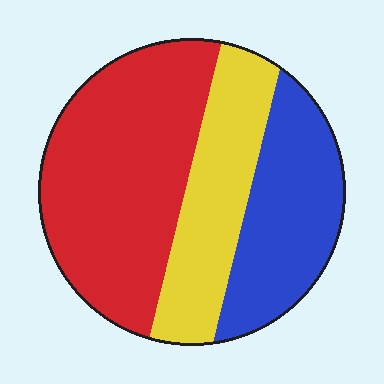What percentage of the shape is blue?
Blue covers 27% of the shape.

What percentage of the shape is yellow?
Yellow covers about 25% of the shape.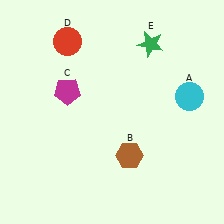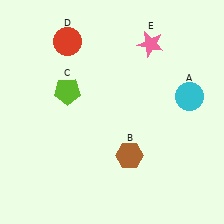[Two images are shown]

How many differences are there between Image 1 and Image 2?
There are 2 differences between the two images.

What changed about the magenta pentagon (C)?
In Image 1, C is magenta. In Image 2, it changed to lime.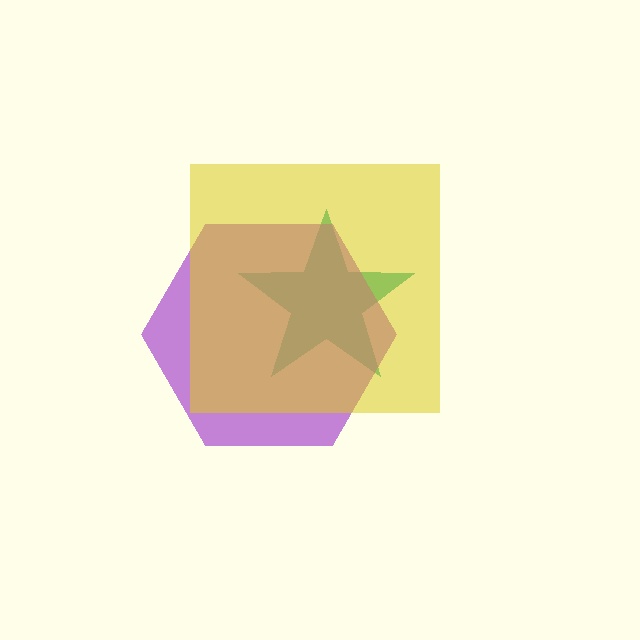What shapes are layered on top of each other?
The layered shapes are: a teal star, a purple hexagon, a yellow square.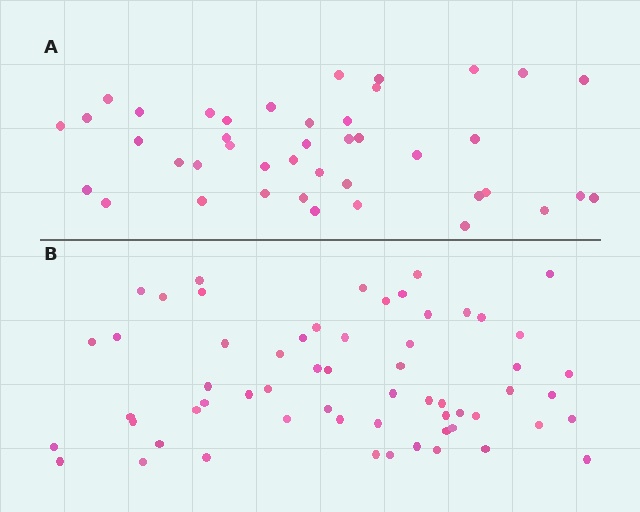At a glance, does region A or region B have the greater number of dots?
Region B (the bottom region) has more dots.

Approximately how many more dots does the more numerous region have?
Region B has approximately 20 more dots than region A.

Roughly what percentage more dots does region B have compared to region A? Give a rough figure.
About 45% more.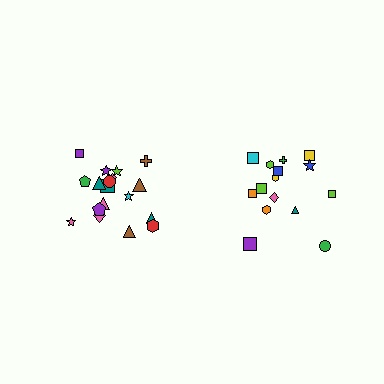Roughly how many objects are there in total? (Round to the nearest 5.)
Roughly 35 objects in total.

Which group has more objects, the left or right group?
The left group.